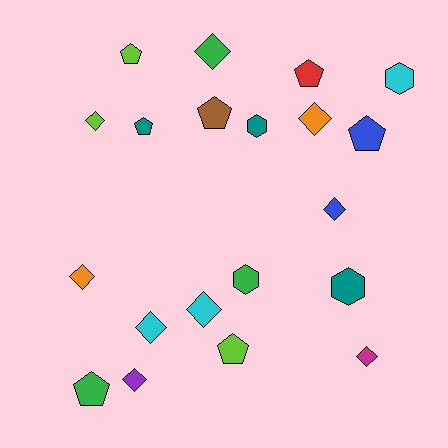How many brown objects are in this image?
There is 1 brown object.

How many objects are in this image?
There are 20 objects.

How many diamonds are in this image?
There are 9 diamonds.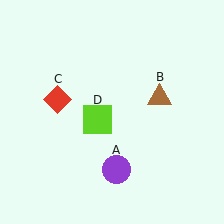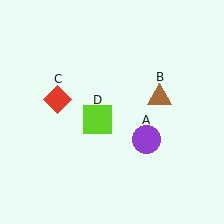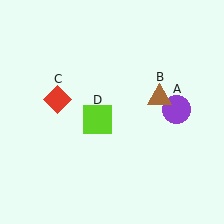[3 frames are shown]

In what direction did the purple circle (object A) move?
The purple circle (object A) moved up and to the right.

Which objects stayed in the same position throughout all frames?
Brown triangle (object B) and red diamond (object C) and lime square (object D) remained stationary.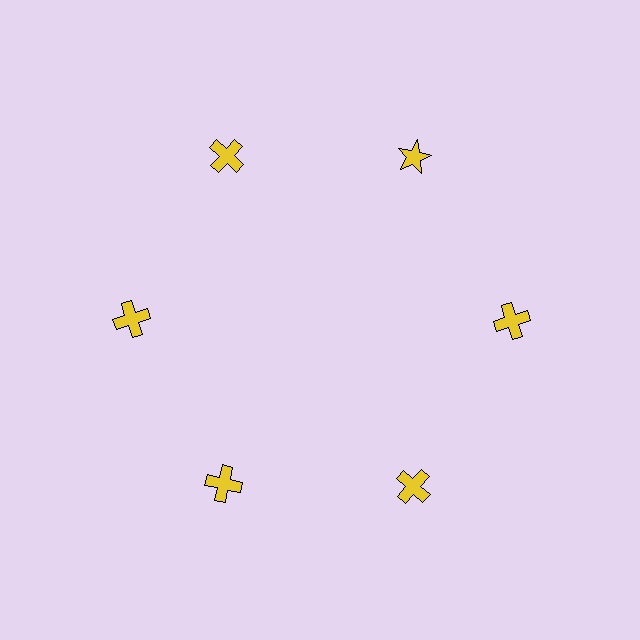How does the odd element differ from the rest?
It has a different shape: star instead of cross.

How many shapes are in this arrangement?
There are 6 shapes arranged in a ring pattern.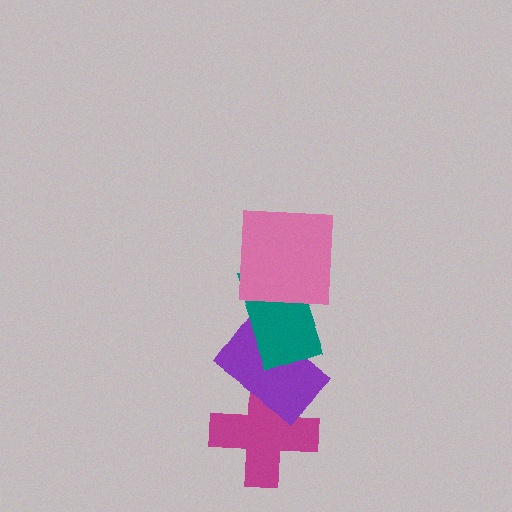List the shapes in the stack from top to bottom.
From top to bottom: the pink square, the teal rectangle, the purple rectangle, the magenta cross.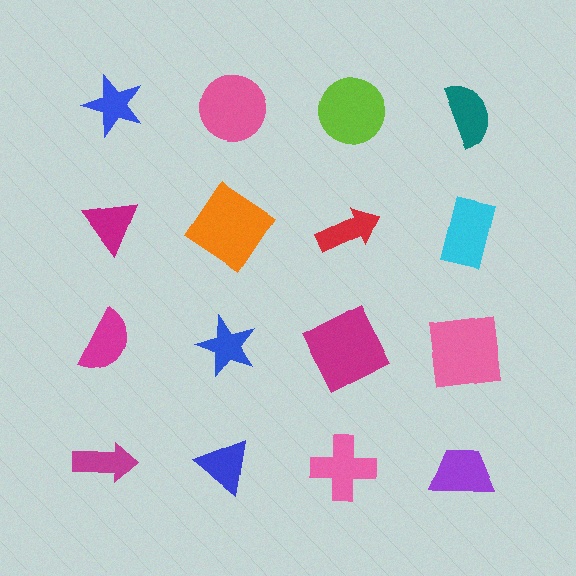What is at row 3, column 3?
A magenta square.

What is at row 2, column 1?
A magenta triangle.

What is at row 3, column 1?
A magenta semicircle.